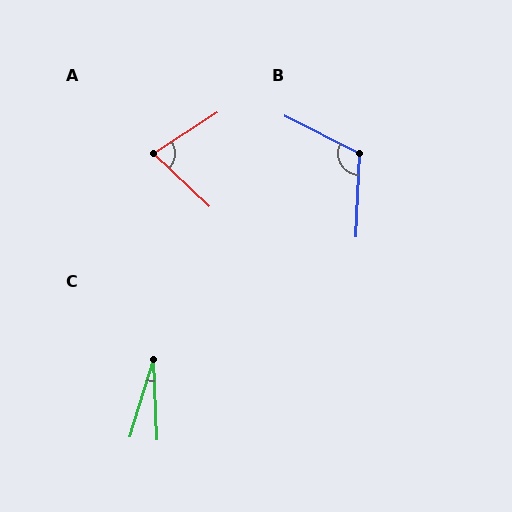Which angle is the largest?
B, at approximately 115 degrees.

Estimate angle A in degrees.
Approximately 76 degrees.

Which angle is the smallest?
C, at approximately 19 degrees.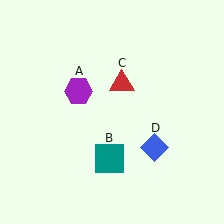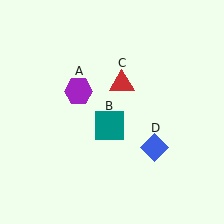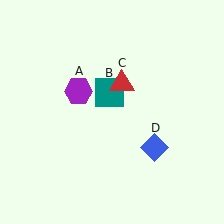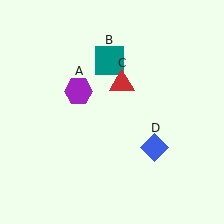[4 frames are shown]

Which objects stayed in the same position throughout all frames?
Purple hexagon (object A) and red triangle (object C) and blue diamond (object D) remained stationary.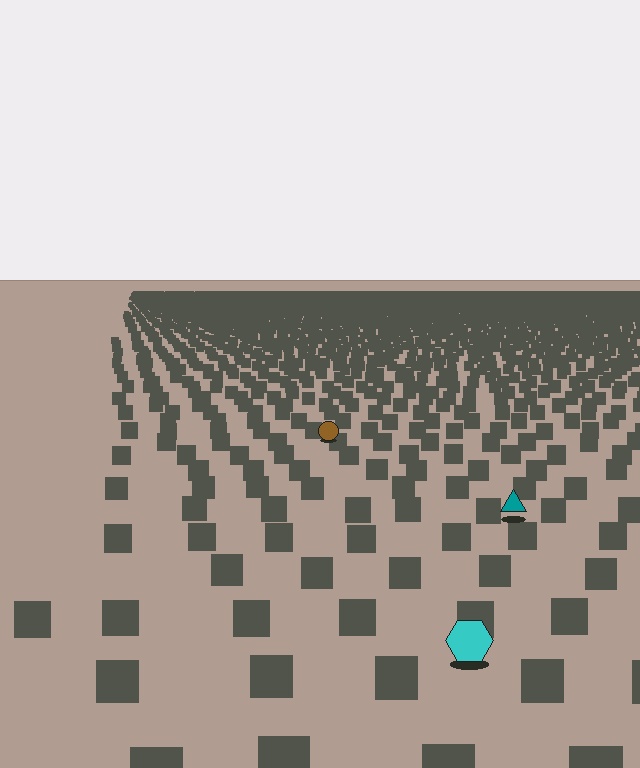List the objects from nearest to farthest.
From nearest to farthest: the cyan hexagon, the teal triangle, the brown circle.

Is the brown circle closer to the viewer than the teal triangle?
No. The teal triangle is closer — you can tell from the texture gradient: the ground texture is coarser near it.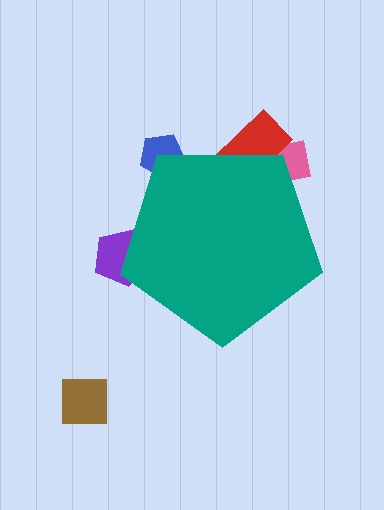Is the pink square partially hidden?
Yes, the pink square is partially hidden behind the teal pentagon.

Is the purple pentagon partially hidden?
Yes, the purple pentagon is partially hidden behind the teal pentagon.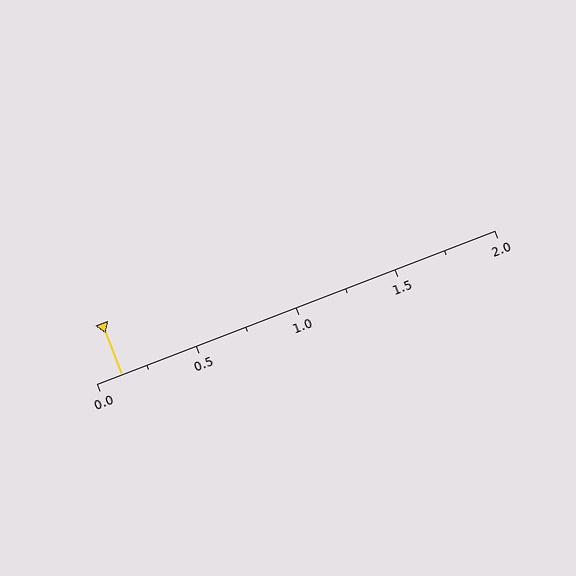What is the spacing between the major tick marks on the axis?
The major ticks are spaced 0.5 apart.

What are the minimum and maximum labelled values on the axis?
The axis runs from 0.0 to 2.0.